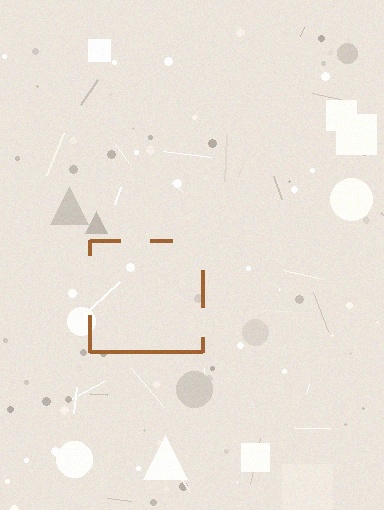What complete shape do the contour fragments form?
The contour fragments form a square.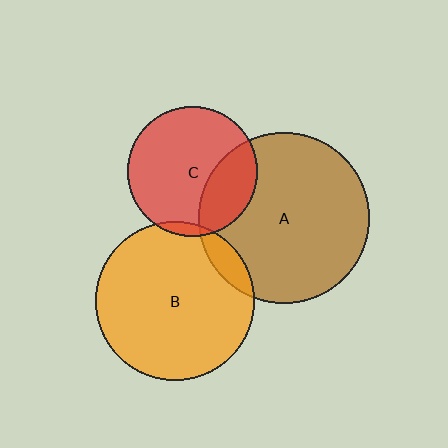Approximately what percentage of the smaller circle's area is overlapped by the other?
Approximately 25%.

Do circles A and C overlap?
Yes.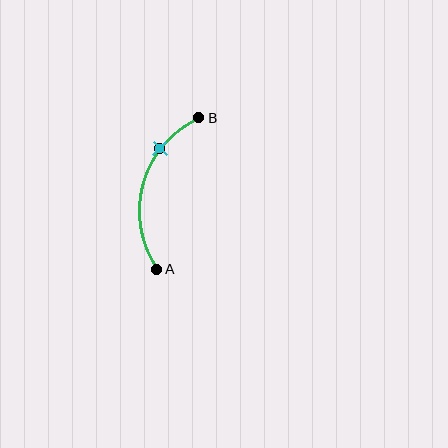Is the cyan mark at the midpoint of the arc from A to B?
No. The cyan mark lies on the arc but is closer to endpoint B. The arc midpoint would be at the point on the curve equidistant along the arc from both A and B.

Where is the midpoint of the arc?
The arc midpoint is the point on the curve farthest from the straight line joining A and B. It sits to the left of that line.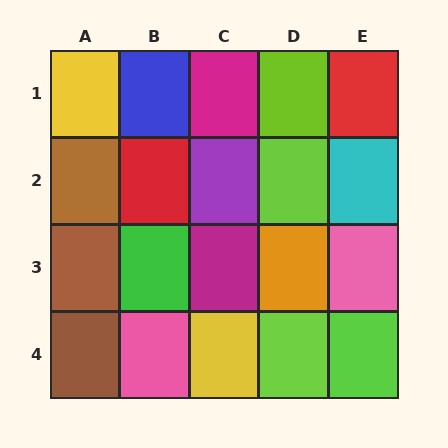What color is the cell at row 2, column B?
Red.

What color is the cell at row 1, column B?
Blue.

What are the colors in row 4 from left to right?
Brown, pink, yellow, lime, lime.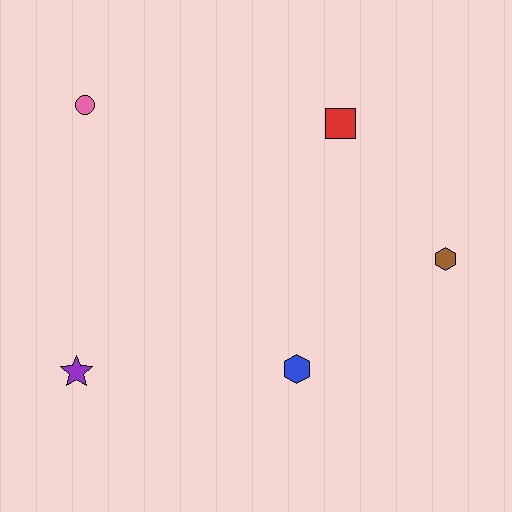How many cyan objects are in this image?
There are no cyan objects.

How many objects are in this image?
There are 5 objects.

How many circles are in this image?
There is 1 circle.